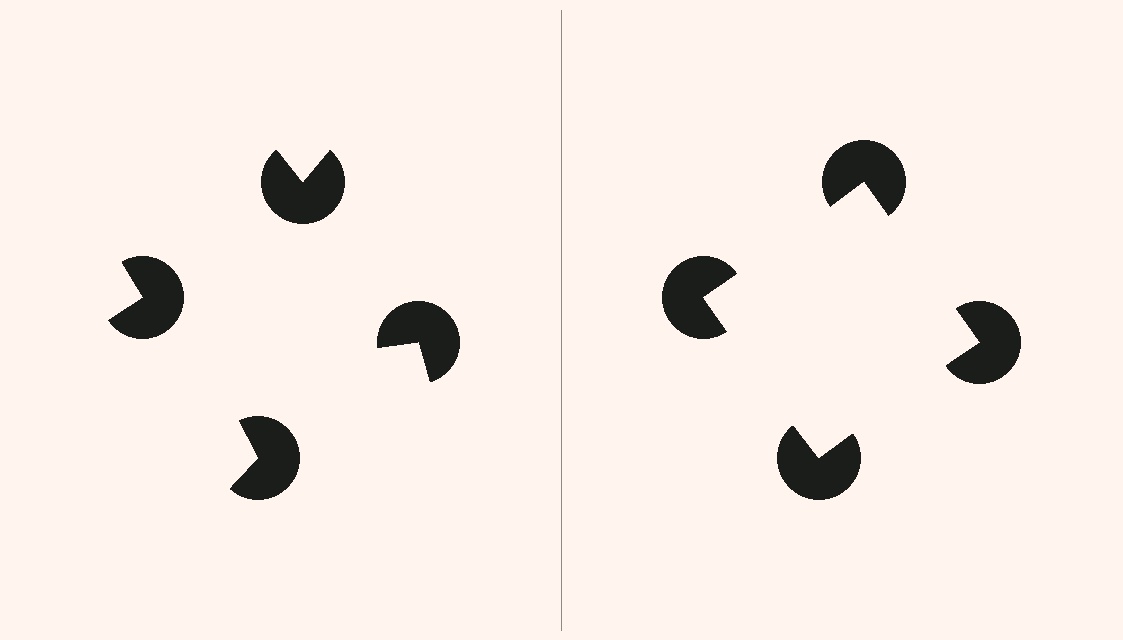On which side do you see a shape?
An illusory square appears on the right side. On the left side the wedge cuts are rotated, so no coherent shape forms.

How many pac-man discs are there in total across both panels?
8 — 4 on each side.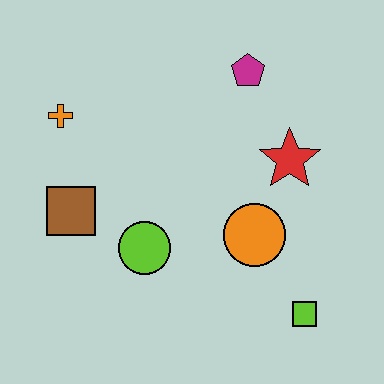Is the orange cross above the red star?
Yes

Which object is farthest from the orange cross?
The lime square is farthest from the orange cross.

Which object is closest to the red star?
The orange circle is closest to the red star.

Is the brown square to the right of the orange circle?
No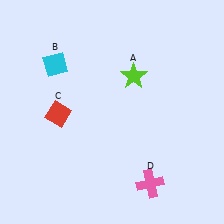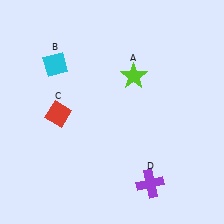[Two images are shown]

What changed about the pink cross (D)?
In Image 1, D is pink. In Image 2, it changed to purple.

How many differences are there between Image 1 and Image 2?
There is 1 difference between the two images.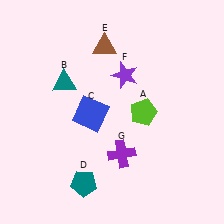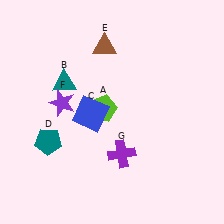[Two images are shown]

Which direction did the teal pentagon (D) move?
The teal pentagon (D) moved up.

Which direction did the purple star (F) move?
The purple star (F) moved left.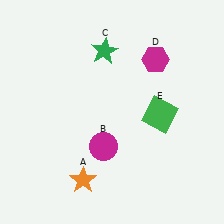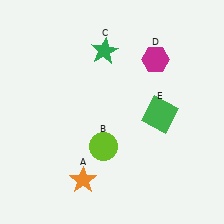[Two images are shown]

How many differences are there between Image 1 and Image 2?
There is 1 difference between the two images.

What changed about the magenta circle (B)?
In Image 1, B is magenta. In Image 2, it changed to lime.